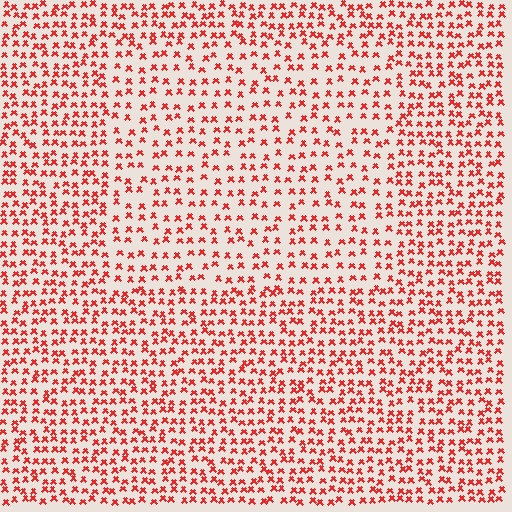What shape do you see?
I see a rectangle.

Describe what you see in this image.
The image contains small red elements arranged at two different densities. A rectangle-shaped region is visible where the elements are less densely packed than the surrounding area.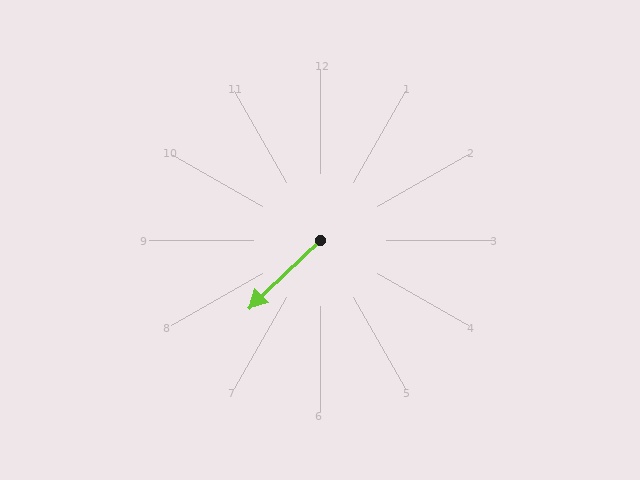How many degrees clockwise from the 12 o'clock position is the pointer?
Approximately 226 degrees.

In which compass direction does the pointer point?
Southwest.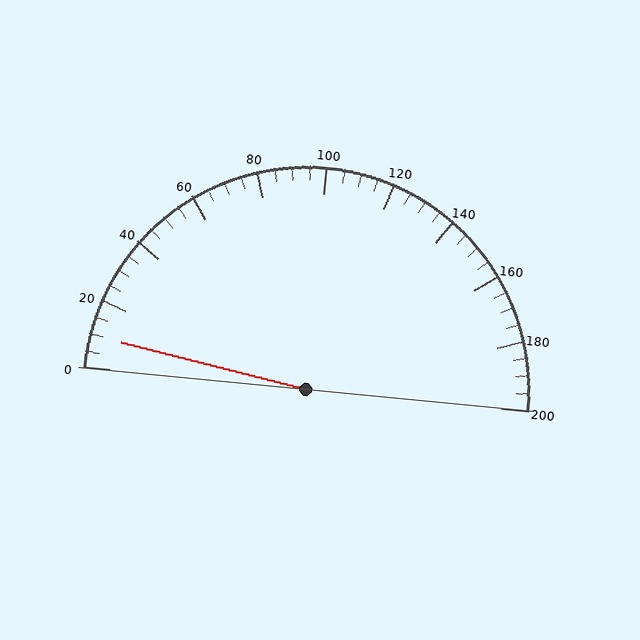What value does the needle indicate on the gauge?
The needle indicates approximately 10.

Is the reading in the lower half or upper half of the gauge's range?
The reading is in the lower half of the range (0 to 200).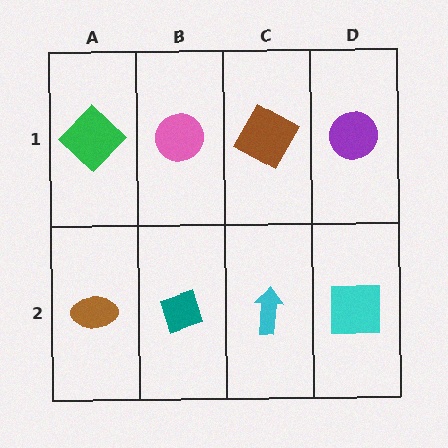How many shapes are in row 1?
4 shapes.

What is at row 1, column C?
A brown square.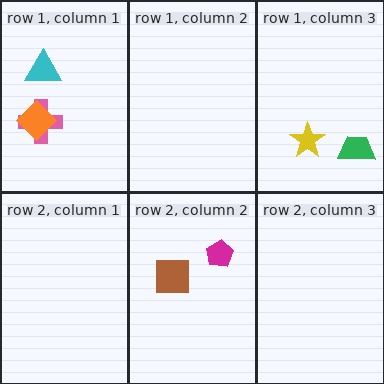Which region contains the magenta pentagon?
The row 2, column 2 region.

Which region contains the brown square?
The row 2, column 2 region.